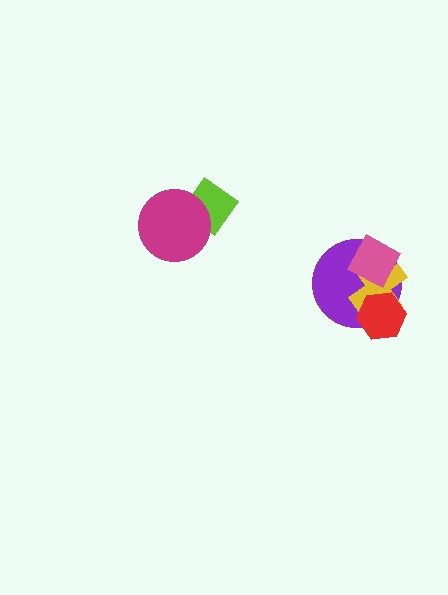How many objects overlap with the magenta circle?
1 object overlaps with the magenta circle.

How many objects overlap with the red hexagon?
2 objects overlap with the red hexagon.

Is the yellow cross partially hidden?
Yes, it is partially covered by another shape.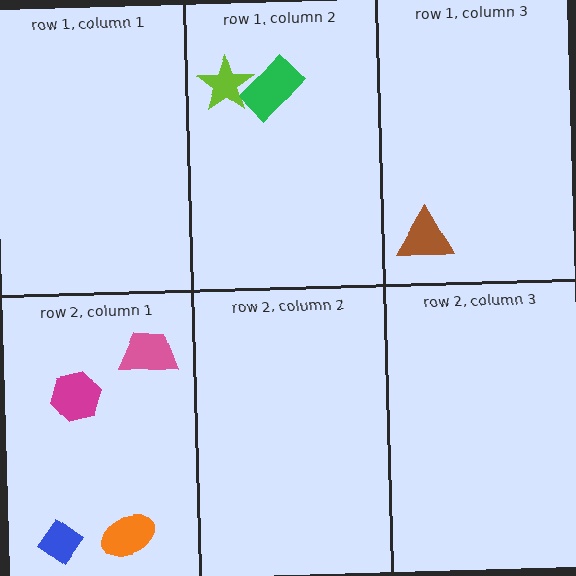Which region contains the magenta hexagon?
The row 2, column 1 region.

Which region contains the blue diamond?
The row 2, column 1 region.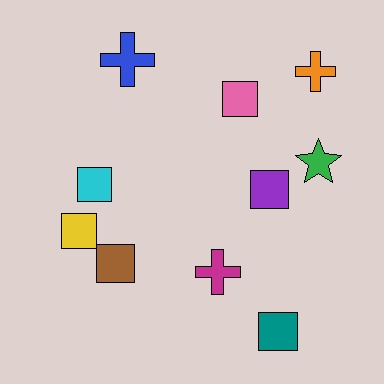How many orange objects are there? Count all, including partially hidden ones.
There is 1 orange object.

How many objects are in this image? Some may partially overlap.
There are 10 objects.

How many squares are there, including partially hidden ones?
There are 6 squares.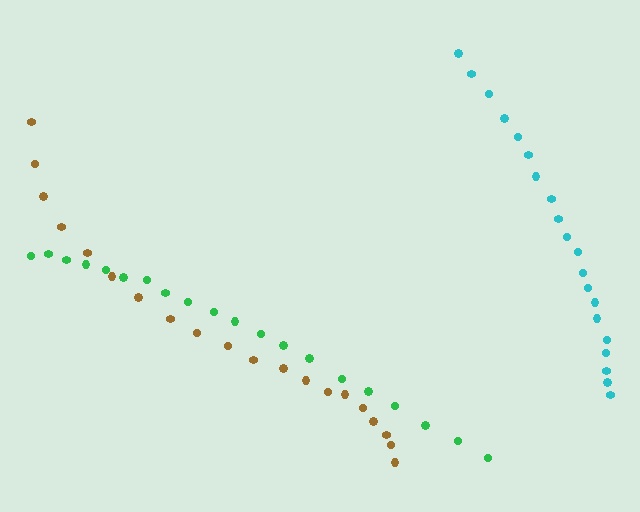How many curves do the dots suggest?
There are 3 distinct paths.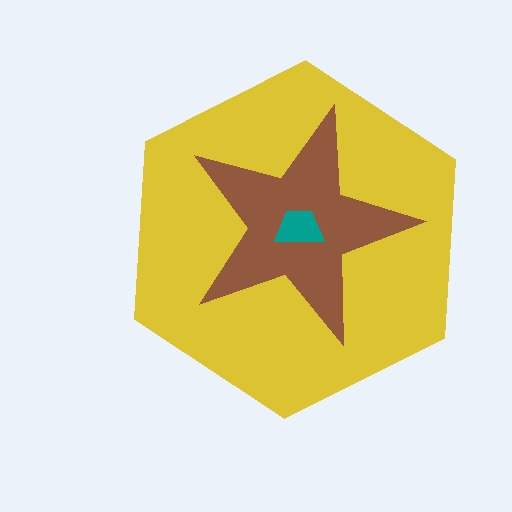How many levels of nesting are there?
3.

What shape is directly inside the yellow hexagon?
The brown star.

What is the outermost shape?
The yellow hexagon.